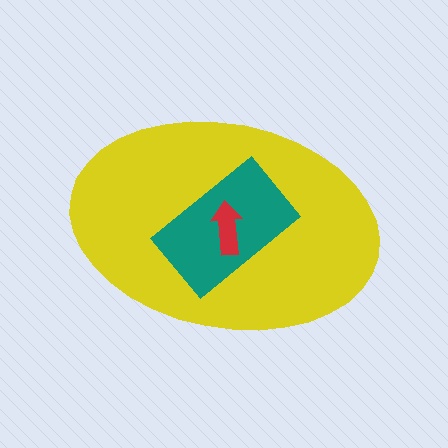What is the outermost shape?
The yellow ellipse.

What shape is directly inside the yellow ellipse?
The teal rectangle.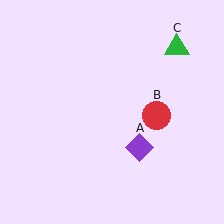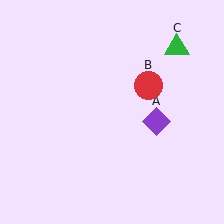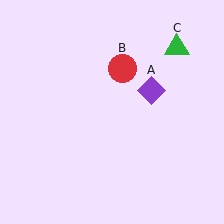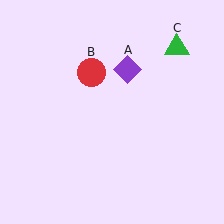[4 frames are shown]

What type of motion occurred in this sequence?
The purple diamond (object A), red circle (object B) rotated counterclockwise around the center of the scene.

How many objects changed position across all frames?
2 objects changed position: purple diamond (object A), red circle (object B).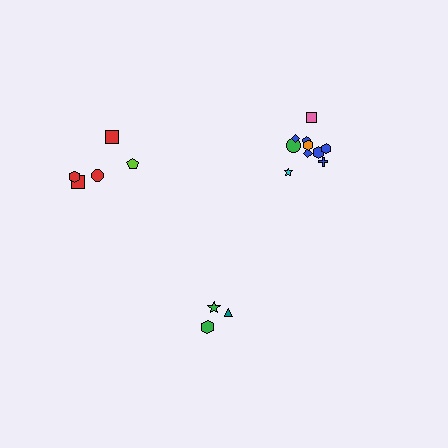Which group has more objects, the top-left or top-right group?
The top-right group.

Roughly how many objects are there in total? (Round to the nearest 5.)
Roughly 20 objects in total.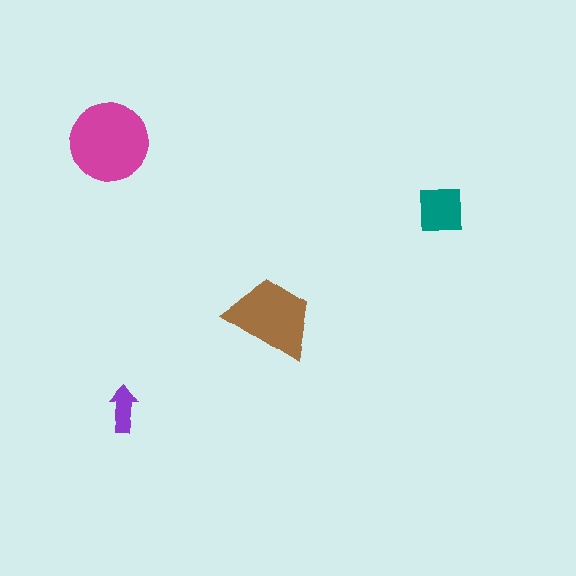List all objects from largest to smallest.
The magenta circle, the brown trapezoid, the teal square, the purple arrow.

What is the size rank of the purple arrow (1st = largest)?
4th.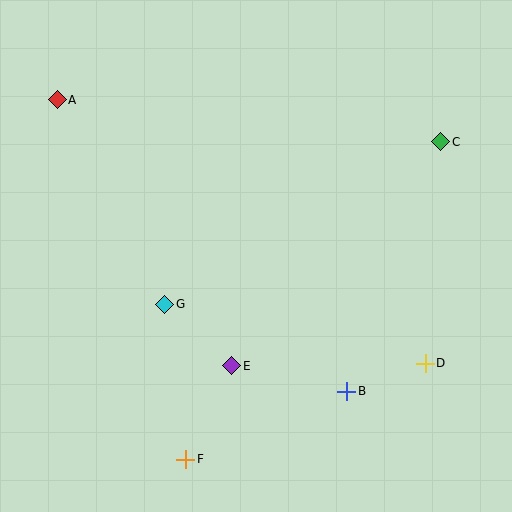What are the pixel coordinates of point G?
Point G is at (165, 304).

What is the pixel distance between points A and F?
The distance between A and F is 382 pixels.